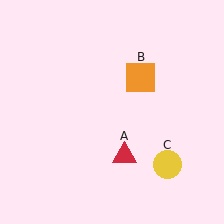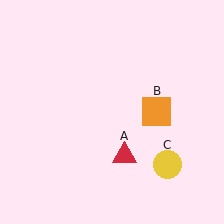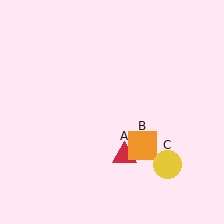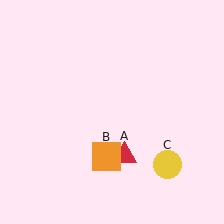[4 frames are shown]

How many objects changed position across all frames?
1 object changed position: orange square (object B).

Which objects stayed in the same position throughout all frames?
Red triangle (object A) and yellow circle (object C) remained stationary.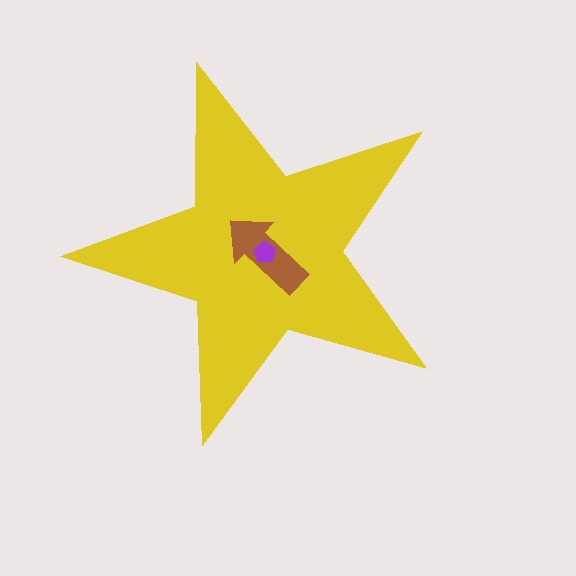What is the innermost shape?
The purple pentagon.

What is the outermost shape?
The yellow star.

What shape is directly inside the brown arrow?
The purple pentagon.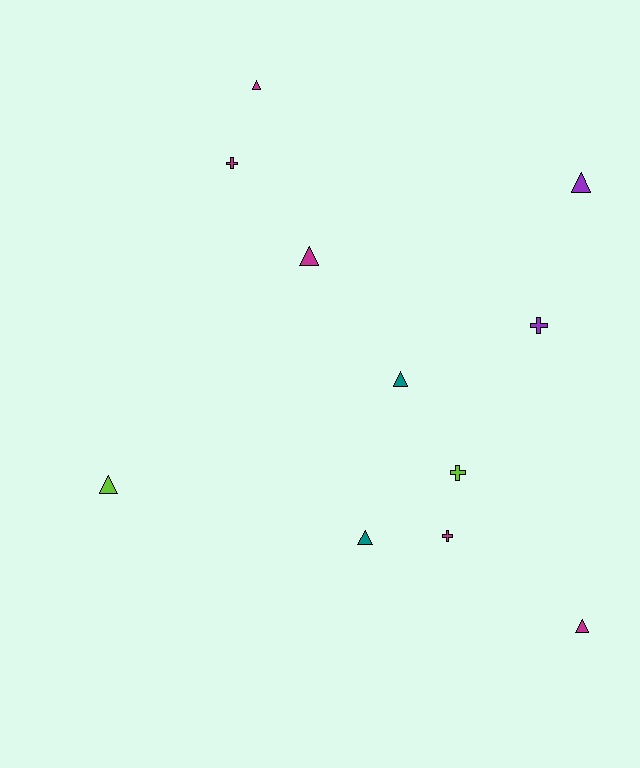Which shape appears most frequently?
Triangle, with 7 objects.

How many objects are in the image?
There are 11 objects.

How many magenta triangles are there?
There are 3 magenta triangles.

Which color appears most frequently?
Magenta, with 5 objects.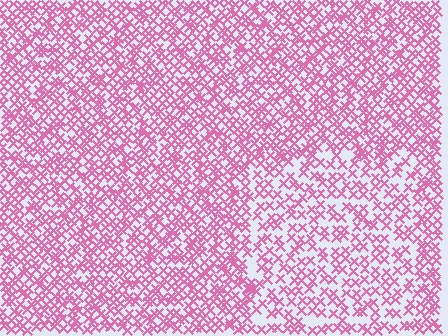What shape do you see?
I see a rectangle.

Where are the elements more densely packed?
The elements are more densely packed outside the rectangle boundary.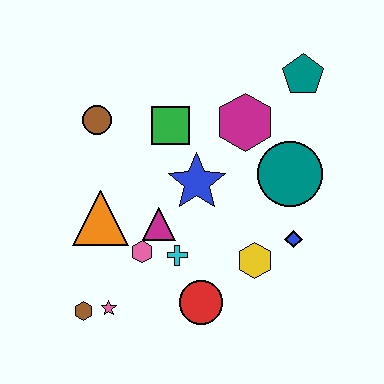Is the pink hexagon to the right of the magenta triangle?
No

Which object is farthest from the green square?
The brown hexagon is farthest from the green square.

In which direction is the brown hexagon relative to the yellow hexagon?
The brown hexagon is to the left of the yellow hexagon.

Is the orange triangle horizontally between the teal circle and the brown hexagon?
Yes